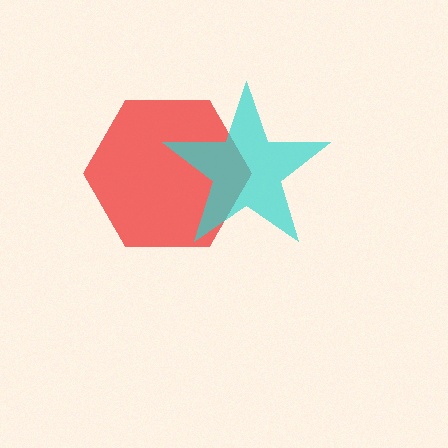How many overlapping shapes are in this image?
There are 2 overlapping shapes in the image.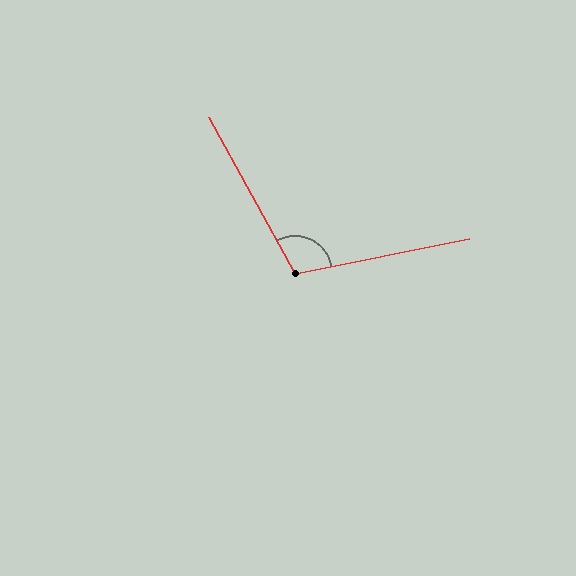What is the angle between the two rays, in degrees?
Approximately 107 degrees.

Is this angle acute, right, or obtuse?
It is obtuse.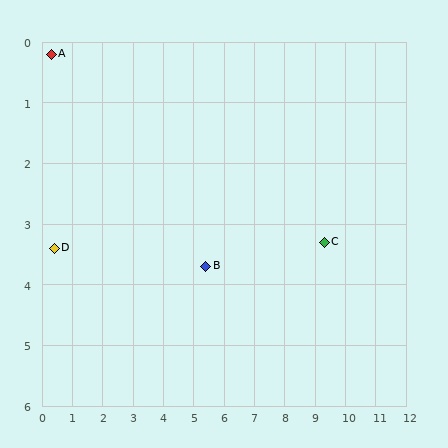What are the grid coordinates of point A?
Point A is at approximately (0.3, 0.2).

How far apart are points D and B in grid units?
Points D and B are about 5.0 grid units apart.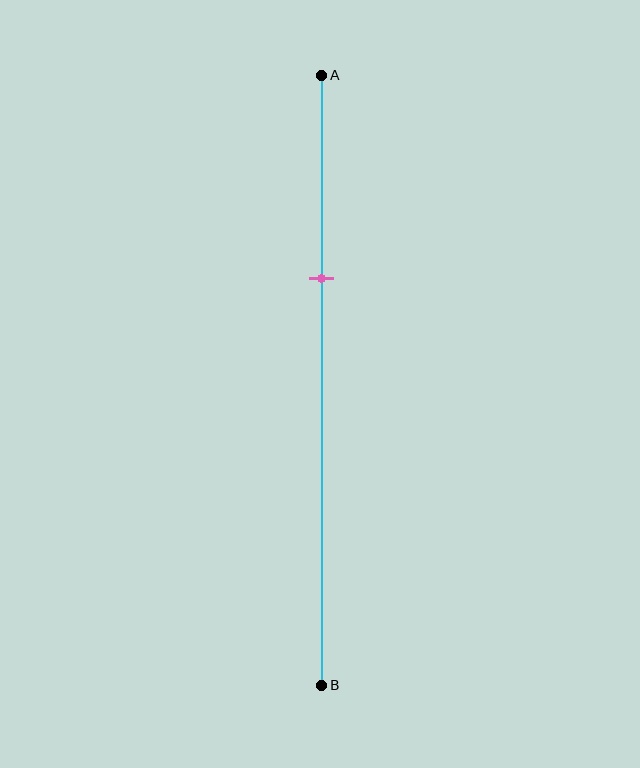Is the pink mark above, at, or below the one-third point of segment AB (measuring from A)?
The pink mark is approximately at the one-third point of segment AB.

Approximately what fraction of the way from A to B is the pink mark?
The pink mark is approximately 35% of the way from A to B.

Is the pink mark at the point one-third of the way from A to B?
Yes, the mark is approximately at the one-third point.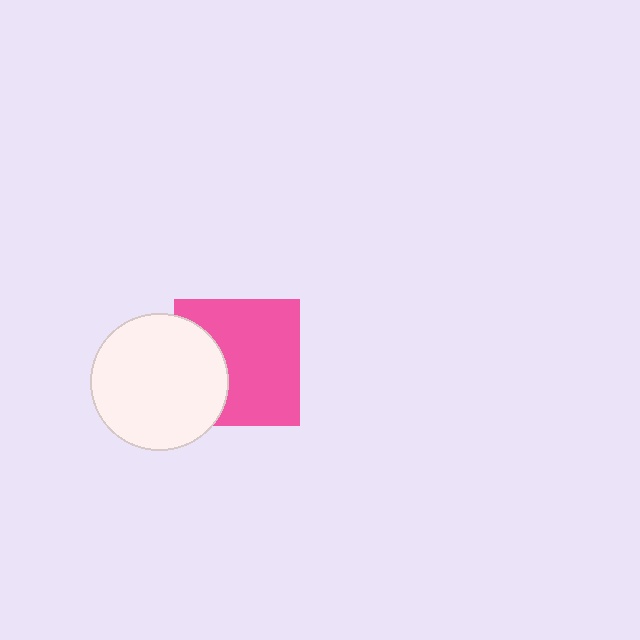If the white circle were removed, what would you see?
You would see the complete pink square.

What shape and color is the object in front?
The object in front is a white circle.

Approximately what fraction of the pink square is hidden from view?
Roughly 32% of the pink square is hidden behind the white circle.